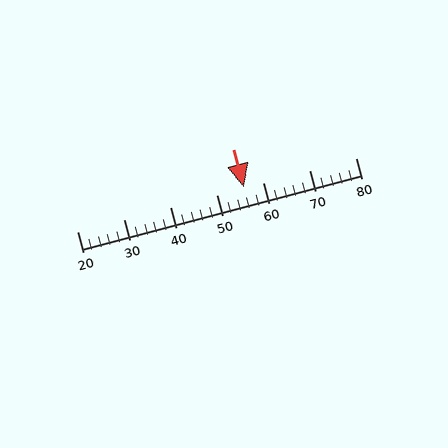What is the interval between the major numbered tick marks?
The major tick marks are spaced 10 units apart.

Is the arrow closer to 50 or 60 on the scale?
The arrow is closer to 60.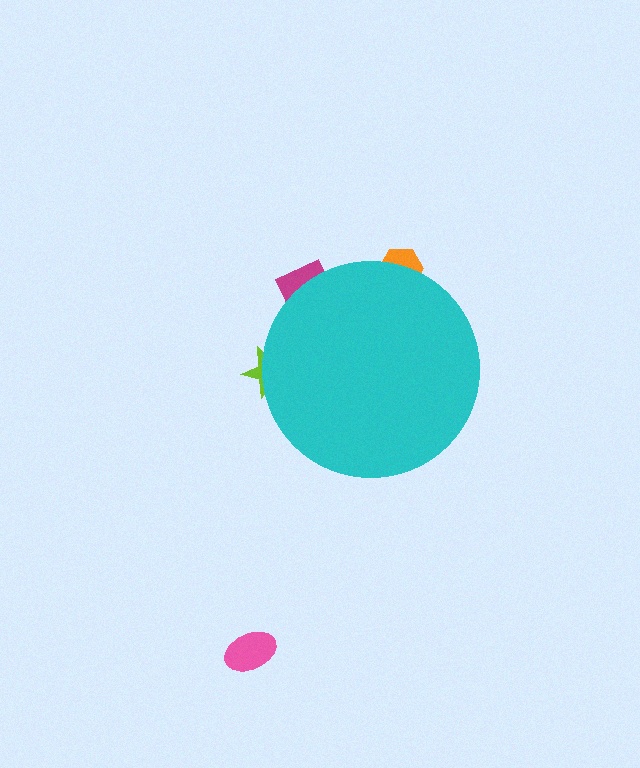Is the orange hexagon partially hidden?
Yes, the orange hexagon is partially hidden behind the cyan circle.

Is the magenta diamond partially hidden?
Yes, the magenta diamond is partially hidden behind the cyan circle.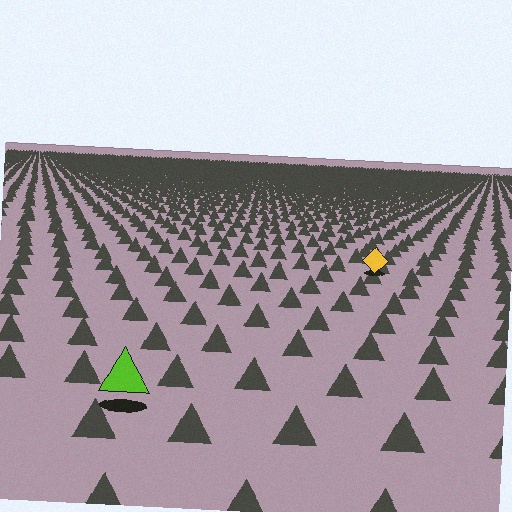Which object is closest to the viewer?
The lime triangle is closest. The texture marks near it are larger and more spread out.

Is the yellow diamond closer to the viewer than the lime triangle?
No. The lime triangle is closer — you can tell from the texture gradient: the ground texture is coarser near it.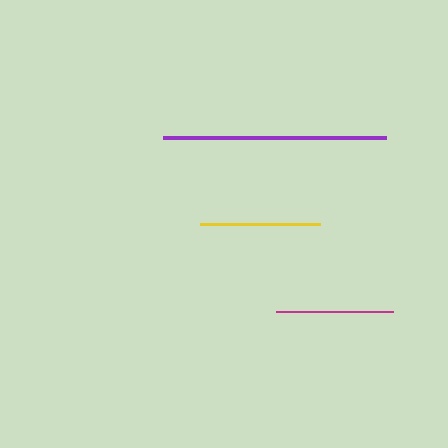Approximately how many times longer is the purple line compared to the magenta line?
The purple line is approximately 1.9 times the length of the magenta line.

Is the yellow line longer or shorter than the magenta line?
The yellow line is longer than the magenta line.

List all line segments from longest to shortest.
From longest to shortest: purple, yellow, magenta.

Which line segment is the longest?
The purple line is the longest at approximately 223 pixels.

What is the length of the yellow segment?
The yellow segment is approximately 120 pixels long.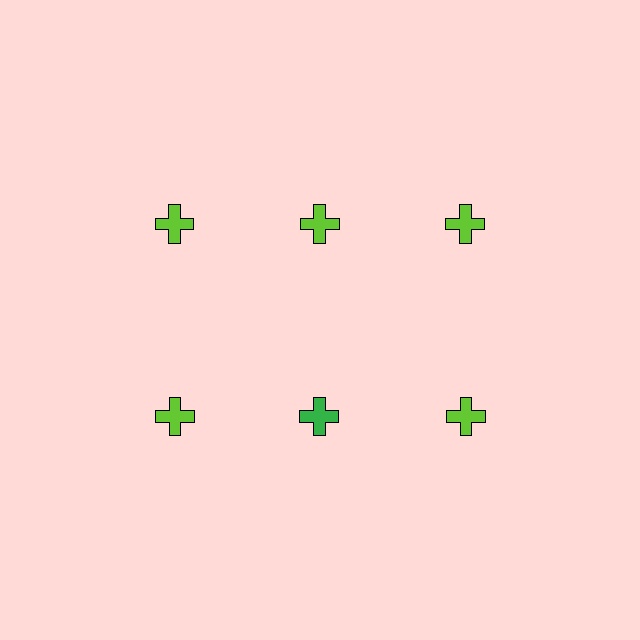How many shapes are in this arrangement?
There are 6 shapes arranged in a grid pattern.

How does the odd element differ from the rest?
It has a different color: green instead of lime.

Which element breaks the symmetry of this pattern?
The green cross in the second row, second from left column breaks the symmetry. All other shapes are lime crosses.